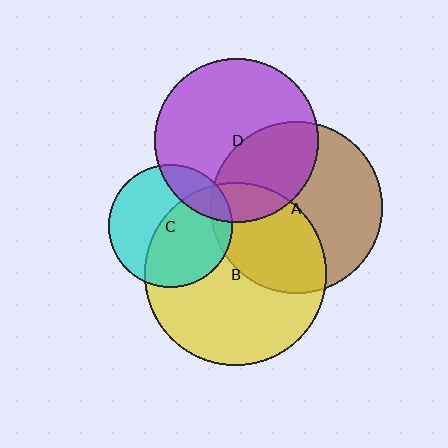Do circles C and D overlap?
Yes.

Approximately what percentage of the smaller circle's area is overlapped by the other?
Approximately 20%.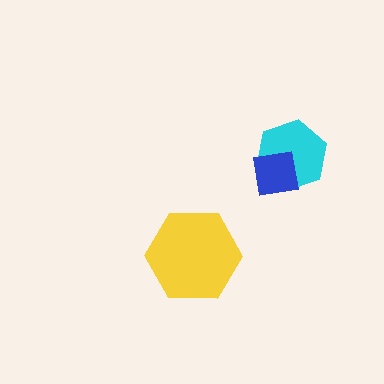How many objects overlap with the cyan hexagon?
1 object overlaps with the cyan hexagon.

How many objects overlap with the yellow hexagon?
0 objects overlap with the yellow hexagon.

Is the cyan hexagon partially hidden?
Yes, it is partially covered by another shape.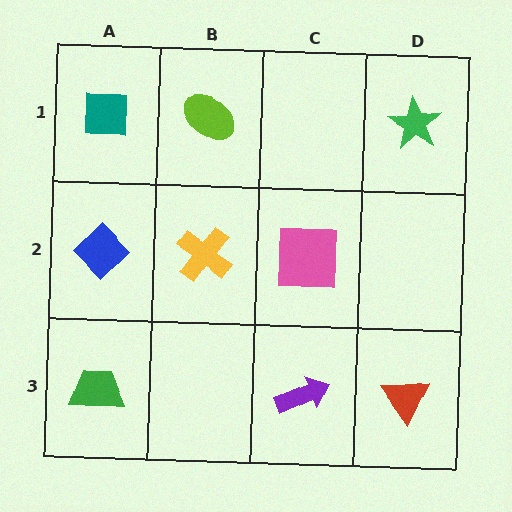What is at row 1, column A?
A teal square.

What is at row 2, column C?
A pink square.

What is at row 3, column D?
A red triangle.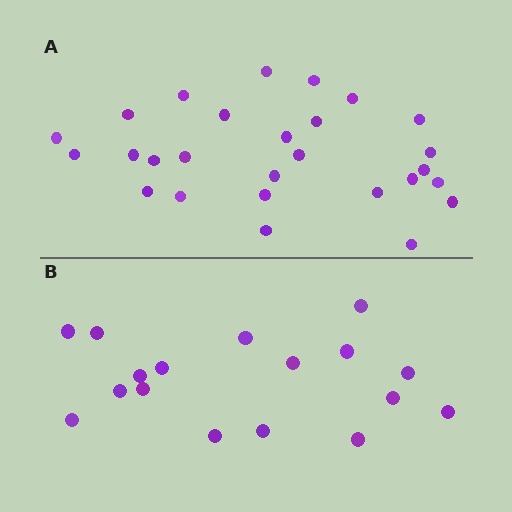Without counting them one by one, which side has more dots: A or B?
Region A (the top region) has more dots.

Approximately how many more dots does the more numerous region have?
Region A has roughly 10 or so more dots than region B.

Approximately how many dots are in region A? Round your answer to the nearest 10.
About 30 dots. (The exact count is 27, which rounds to 30.)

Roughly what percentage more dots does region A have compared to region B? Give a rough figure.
About 60% more.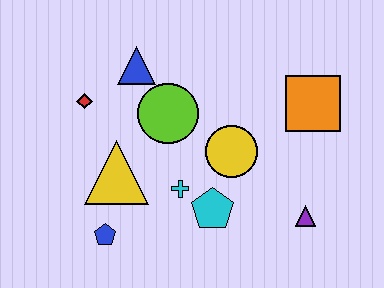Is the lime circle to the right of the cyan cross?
No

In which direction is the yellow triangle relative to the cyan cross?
The yellow triangle is to the left of the cyan cross.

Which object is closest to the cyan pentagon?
The cyan cross is closest to the cyan pentagon.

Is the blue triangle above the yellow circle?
Yes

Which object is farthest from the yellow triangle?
The orange square is farthest from the yellow triangle.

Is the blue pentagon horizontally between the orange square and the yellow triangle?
No